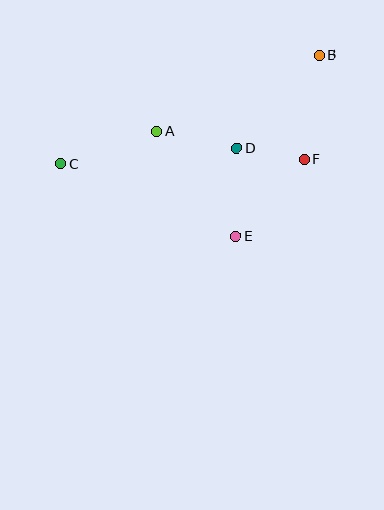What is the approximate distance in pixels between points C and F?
The distance between C and F is approximately 244 pixels.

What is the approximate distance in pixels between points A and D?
The distance between A and D is approximately 82 pixels.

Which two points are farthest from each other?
Points B and C are farthest from each other.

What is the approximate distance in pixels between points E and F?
The distance between E and F is approximately 103 pixels.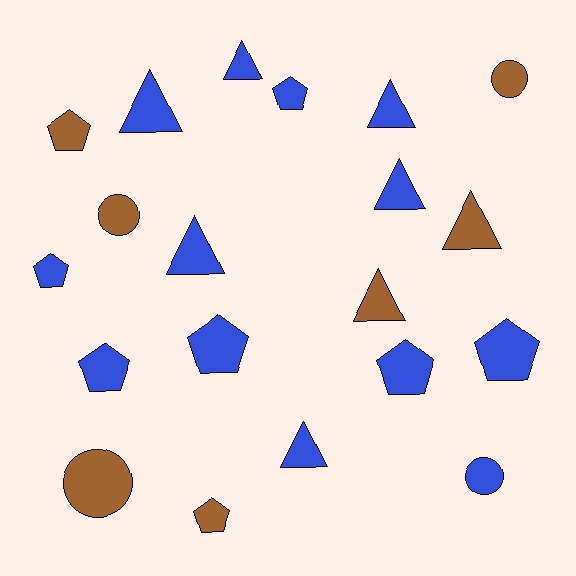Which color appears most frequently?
Blue, with 13 objects.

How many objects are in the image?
There are 20 objects.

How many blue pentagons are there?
There are 6 blue pentagons.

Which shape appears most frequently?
Pentagon, with 8 objects.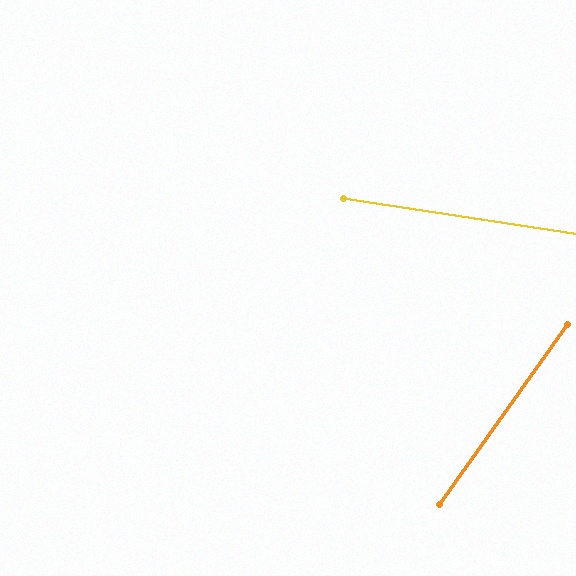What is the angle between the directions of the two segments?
Approximately 63 degrees.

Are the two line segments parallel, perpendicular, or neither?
Neither parallel nor perpendicular — they differ by about 63°.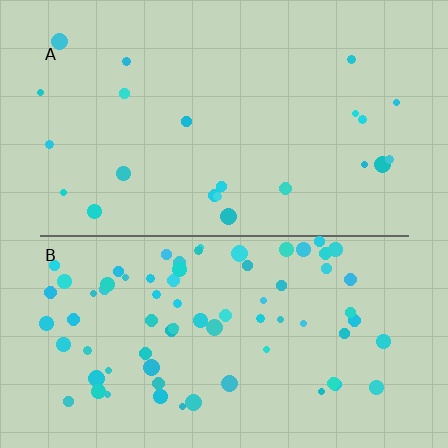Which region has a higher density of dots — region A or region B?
B (the bottom).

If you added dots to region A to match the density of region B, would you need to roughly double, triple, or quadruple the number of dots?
Approximately triple.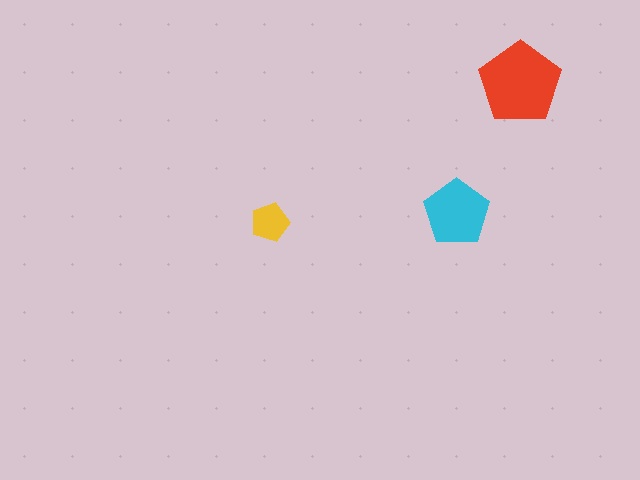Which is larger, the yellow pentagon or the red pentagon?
The red one.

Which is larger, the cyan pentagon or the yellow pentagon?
The cyan one.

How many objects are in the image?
There are 3 objects in the image.